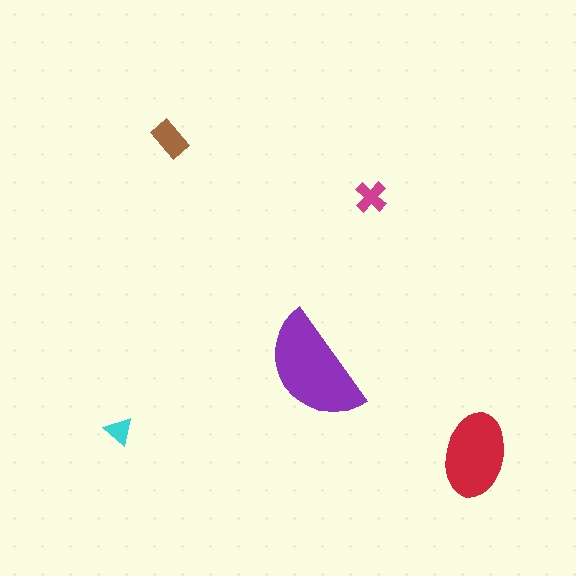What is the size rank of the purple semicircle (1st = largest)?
1st.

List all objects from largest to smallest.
The purple semicircle, the red ellipse, the brown rectangle, the magenta cross, the cyan triangle.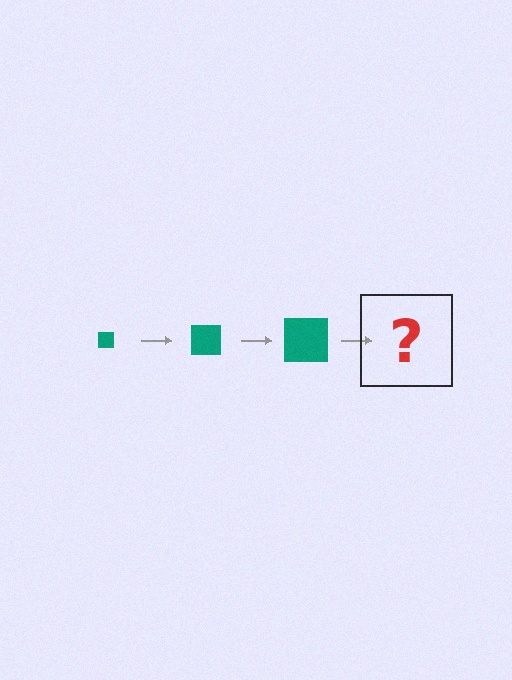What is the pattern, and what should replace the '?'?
The pattern is that the square gets progressively larger each step. The '?' should be a teal square, larger than the previous one.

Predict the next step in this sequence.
The next step is a teal square, larger than the previous one.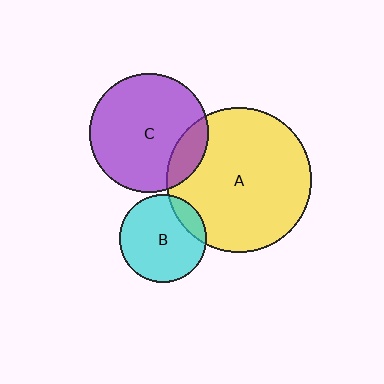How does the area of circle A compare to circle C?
Approximately 1.5 times.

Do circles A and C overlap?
Yes.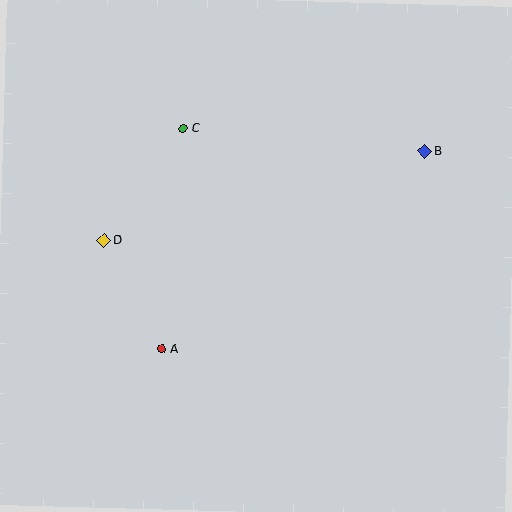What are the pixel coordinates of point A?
Point A is at (162, 349).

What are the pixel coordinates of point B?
Point B is at (425, 151).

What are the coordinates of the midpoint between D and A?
The midpoint between D and A is at (133, 294).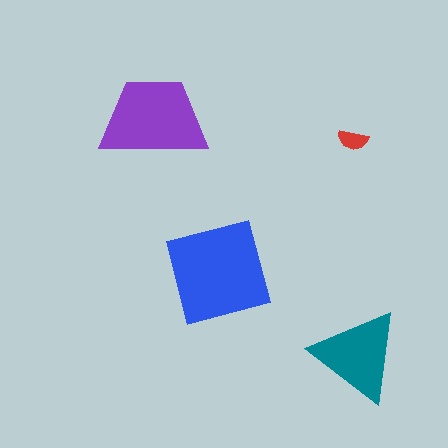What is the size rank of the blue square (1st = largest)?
1st.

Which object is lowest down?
The teal triangle is bottommost.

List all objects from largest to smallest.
The blue square, the purple trapezoid, the teal triangle, the red semicircle.